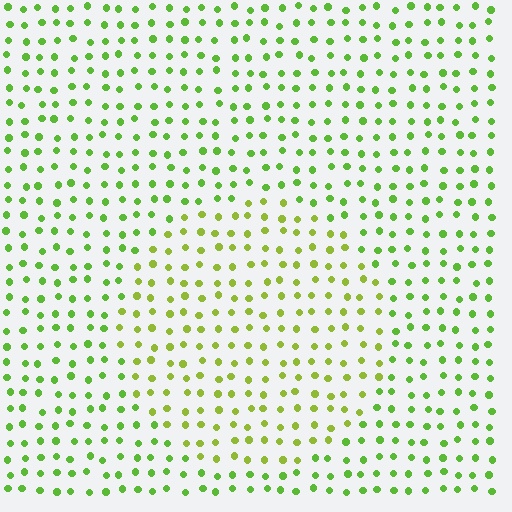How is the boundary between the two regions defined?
The boundary is defined purely by a slight shift in hue (about 25 degrees). Spacing, size, and orientation are identical on both sides.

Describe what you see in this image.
The image is filled with small lime elements in a uniform arrangement. A circle-shaped region is visible where the elements are tinted to a slightly different hue, forming a subtle color boundary.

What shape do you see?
I see a circle.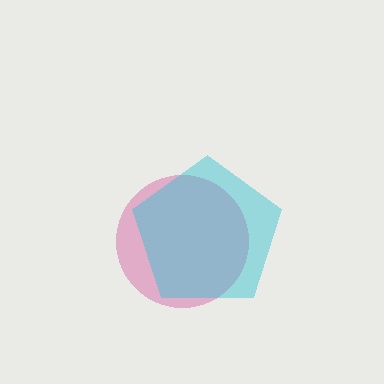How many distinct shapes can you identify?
There are 2 distinct shapes: a pink circle, a cyan pentagon.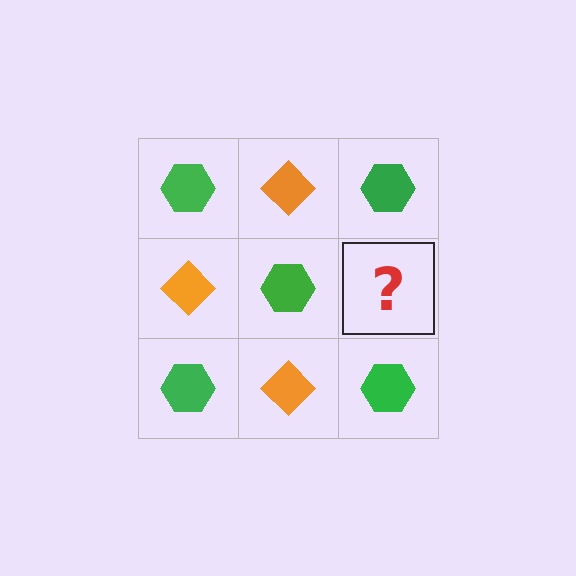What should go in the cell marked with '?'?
The missing cell should contain an orange diamond.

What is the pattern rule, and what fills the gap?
The rule is that it alternates green hexagon and orange diamond in a checkerboard pattern. The gap should be filled with an orange diamond.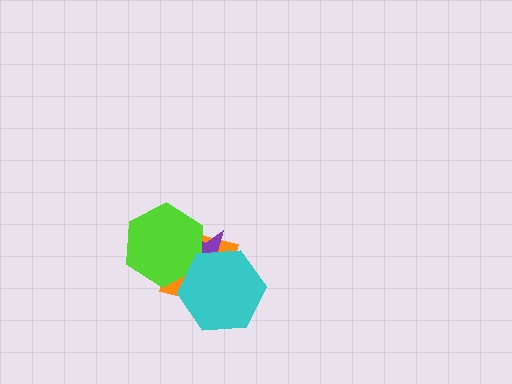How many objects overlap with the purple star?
3 objects overlap with the purple star.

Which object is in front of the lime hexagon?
The cyan hexagon is in front of the lime hexagon.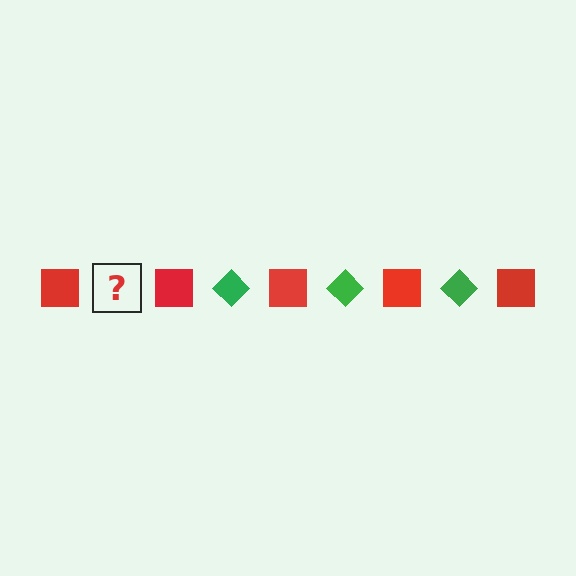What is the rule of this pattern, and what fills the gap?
The rule is that the pattern alternates between red square and green diamond. The gap should be filled with a green diamond.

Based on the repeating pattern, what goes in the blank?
The blank should be a green diamond.